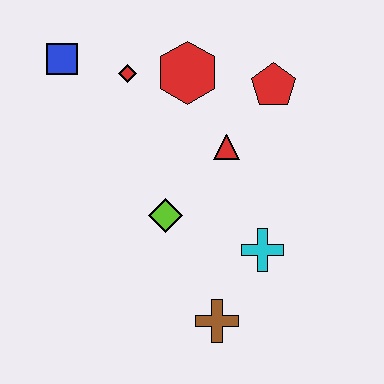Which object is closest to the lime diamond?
The red triangle is closest to the lime diamond.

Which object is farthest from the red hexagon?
The brown cross is farthest from the red hexagon.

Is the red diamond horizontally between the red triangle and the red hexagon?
No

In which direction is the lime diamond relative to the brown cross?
The lime diamond is above the brown cross.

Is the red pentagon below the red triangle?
No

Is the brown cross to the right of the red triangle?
No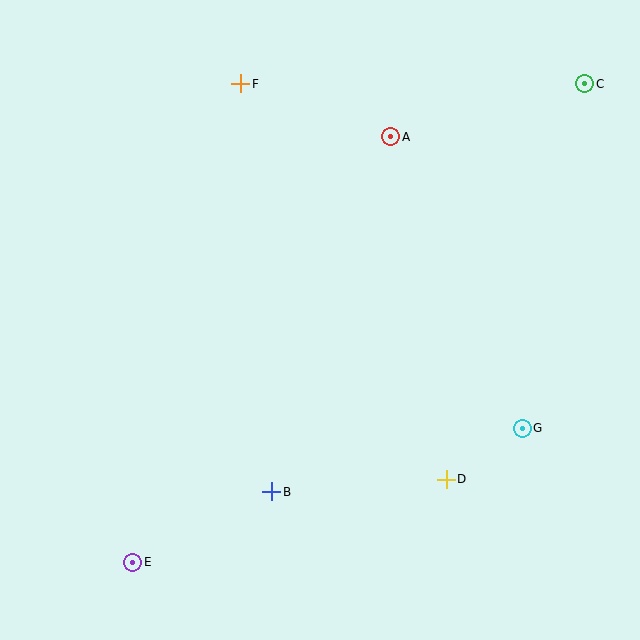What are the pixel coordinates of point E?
Point E is at (133, 562).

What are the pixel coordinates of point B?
Point B is at (272, 492).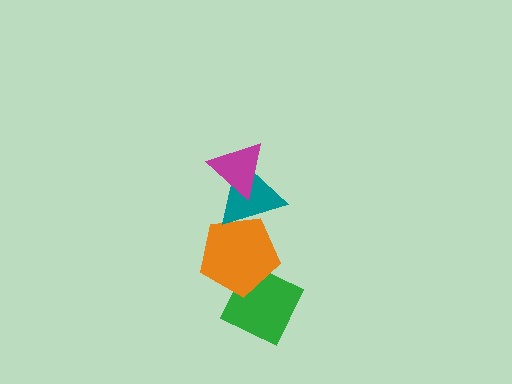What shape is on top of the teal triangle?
The magenta triangle is on top of the teal triangle.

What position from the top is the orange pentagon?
The orange pentagon is 3rd from the top.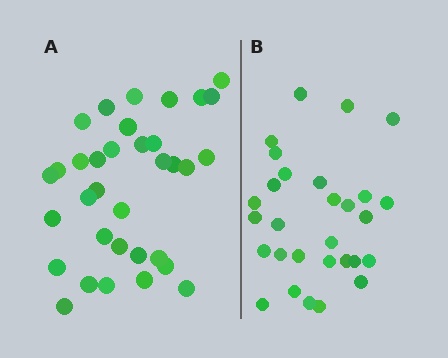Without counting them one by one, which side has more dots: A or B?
Region A (the left region) has more dots.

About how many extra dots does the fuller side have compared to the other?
Region A has about 5 more dots than region B.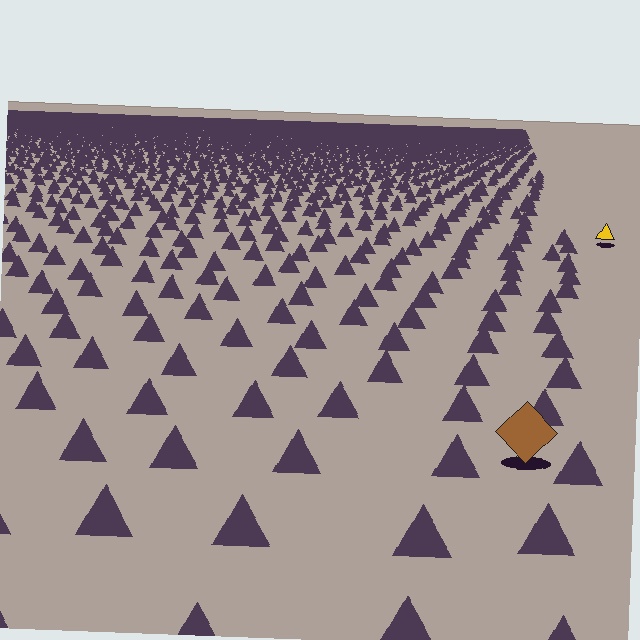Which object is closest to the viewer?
The brown diamond is closest. The texture marks near it are larger and more spread out.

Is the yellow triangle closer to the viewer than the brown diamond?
No. The brown diamond is closer — you can tell from the texture gradient: the ground texture is coarser near it.